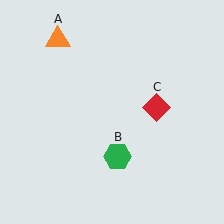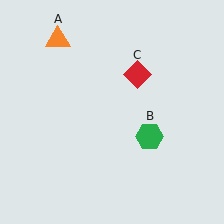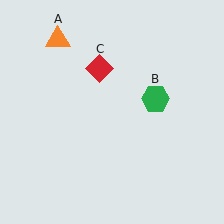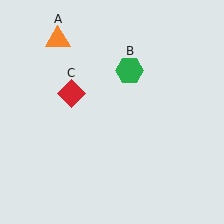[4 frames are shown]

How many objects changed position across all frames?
2 objects changed position: green hexagon (object B), red diamond (object C).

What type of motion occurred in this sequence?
The green hexagon (object B), red diamond (object C) rotated counterclockwise around the center of the scene.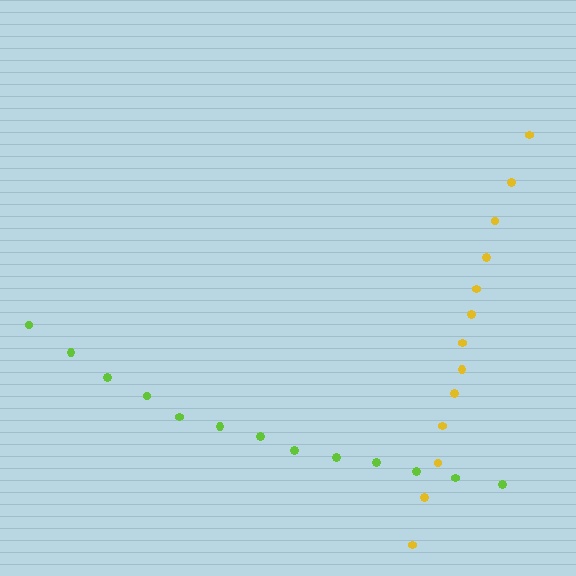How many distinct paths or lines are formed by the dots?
There are 2 distinct paths.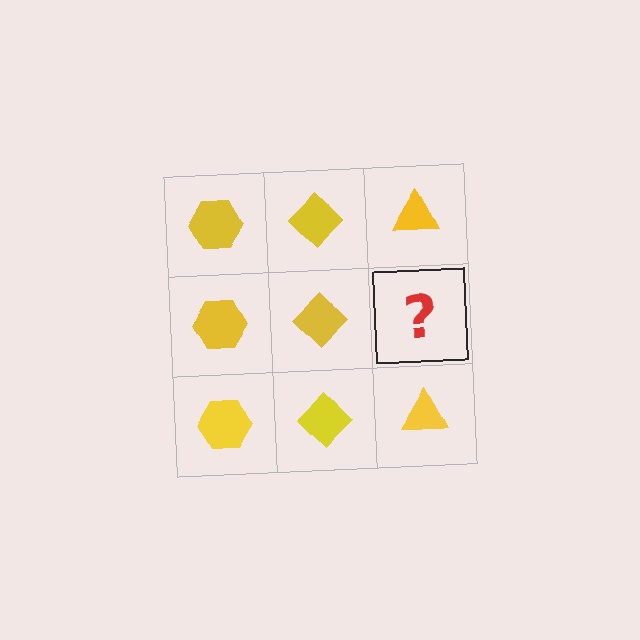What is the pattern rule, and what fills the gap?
The rule is that each column has a consistent shape. The gap should be filled with a yellow triangle.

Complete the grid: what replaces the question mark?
The question mark should be replaced with a yellow triangle.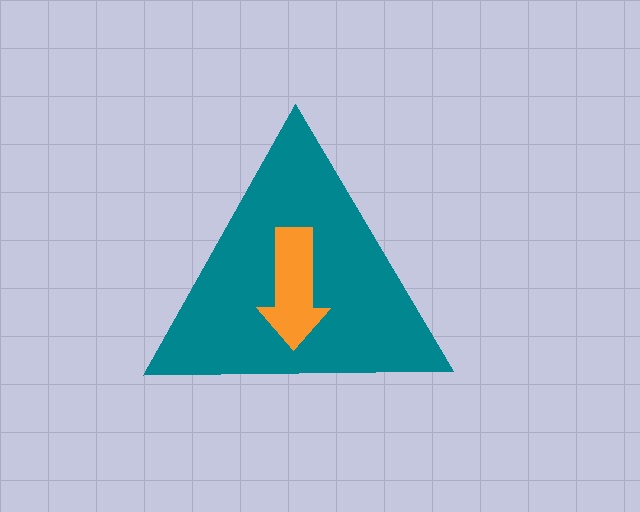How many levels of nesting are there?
2.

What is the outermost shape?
The teal triangle.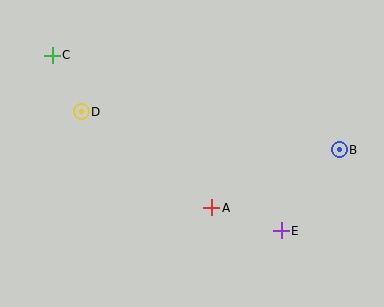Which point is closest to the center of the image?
Point A at (212, 208) is closest to the center.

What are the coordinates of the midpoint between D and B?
The midpoint between D and B is at (210, 131).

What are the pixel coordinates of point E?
Point E is at (281, 231).